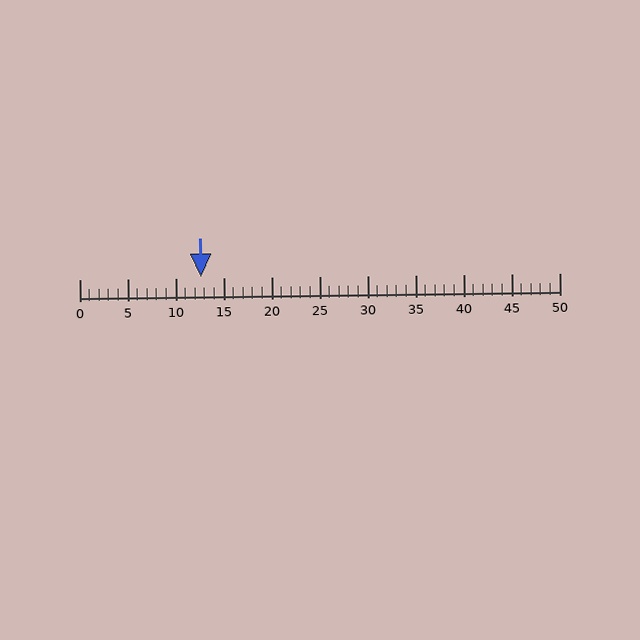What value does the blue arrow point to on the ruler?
The blue arrow points to approximately 13.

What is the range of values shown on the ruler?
The ruler shows values from 0 to 50.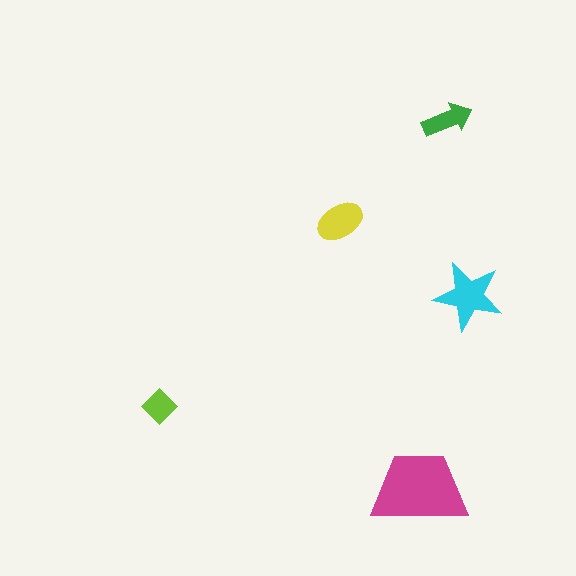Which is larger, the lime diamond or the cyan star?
The cyan star.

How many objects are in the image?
There are 5 objects in the image.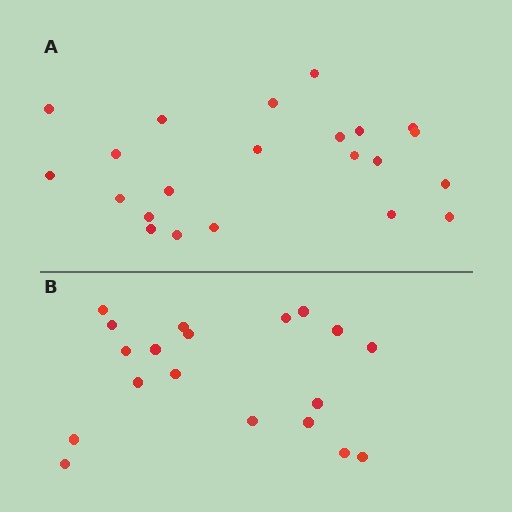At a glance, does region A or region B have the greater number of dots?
Region A (the top region) has more dots.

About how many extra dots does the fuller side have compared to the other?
Region A has just a few more — roughly 2 or 3 more dots than region B.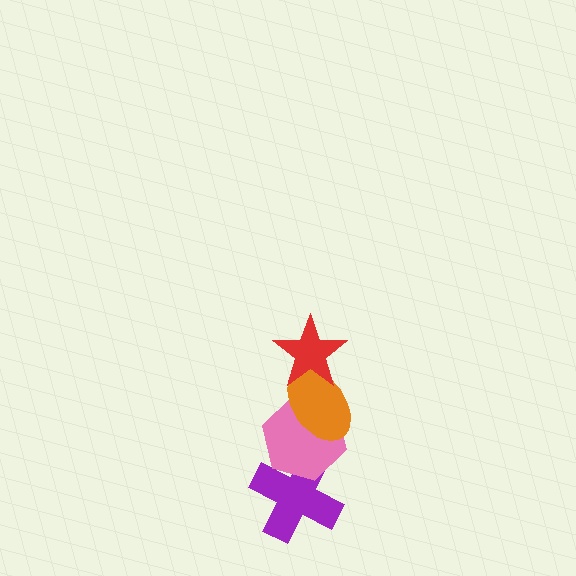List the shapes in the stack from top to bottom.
From top to bottom: the red star, the orange ellipse, the pink hexagon, the purple cross.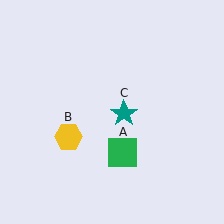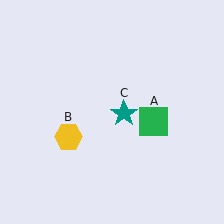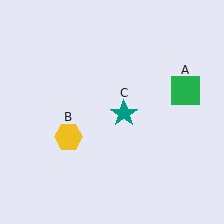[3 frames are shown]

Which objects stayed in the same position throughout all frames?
Yellow hexagon (object B) and teal star (object C) remained stationary.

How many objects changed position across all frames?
1 object changed position: green square (object A).